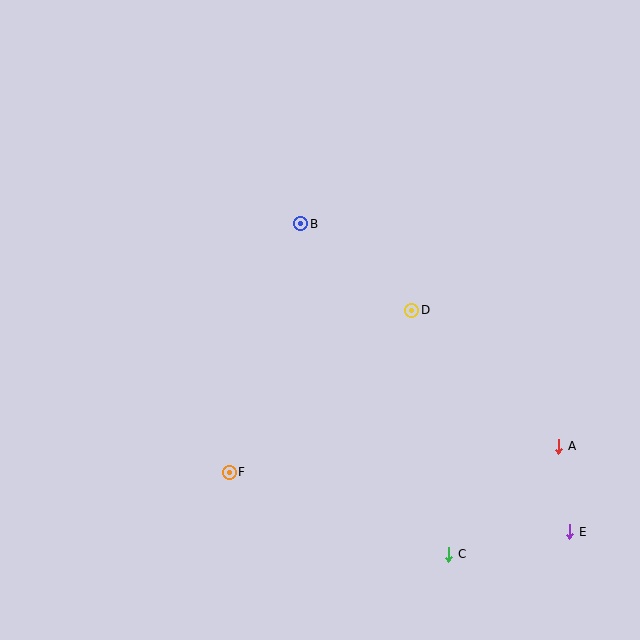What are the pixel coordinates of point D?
Point D is at (412, 310).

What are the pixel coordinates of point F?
Point F is at (229, 472).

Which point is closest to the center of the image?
Point D at (412, 310) is closest to the center.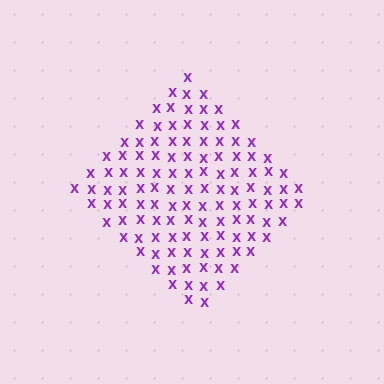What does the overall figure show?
The overall figure shows a diamond.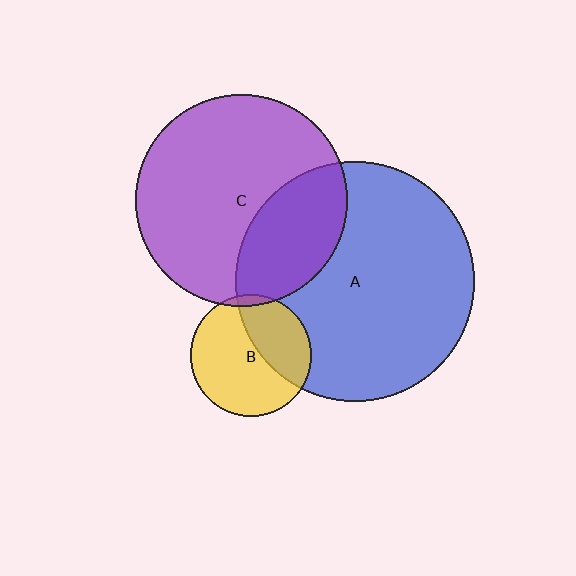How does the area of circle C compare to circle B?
Approximately 3.0 times.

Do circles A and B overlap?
Yes.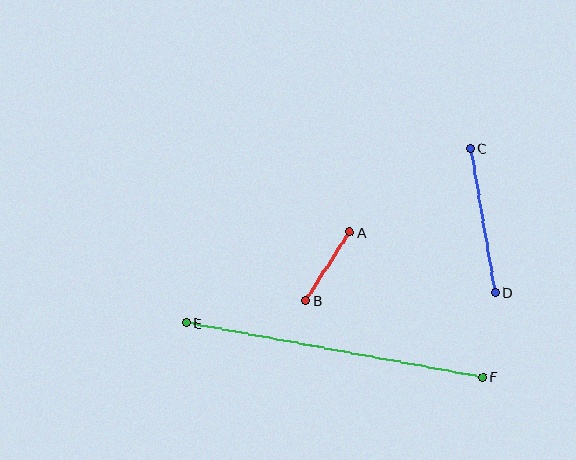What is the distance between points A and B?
The distance is approximately 81 pixels.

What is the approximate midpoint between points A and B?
The midpoint is at approximately (328, 266) pixels.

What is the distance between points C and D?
The distance is approximately 146 pixels.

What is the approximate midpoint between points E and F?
The midpoint is at approximately (335, 350) pixels.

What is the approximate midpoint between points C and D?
The midpoint is at approximately (483, 220) pixels.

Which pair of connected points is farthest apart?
Points E and F are farthest apart.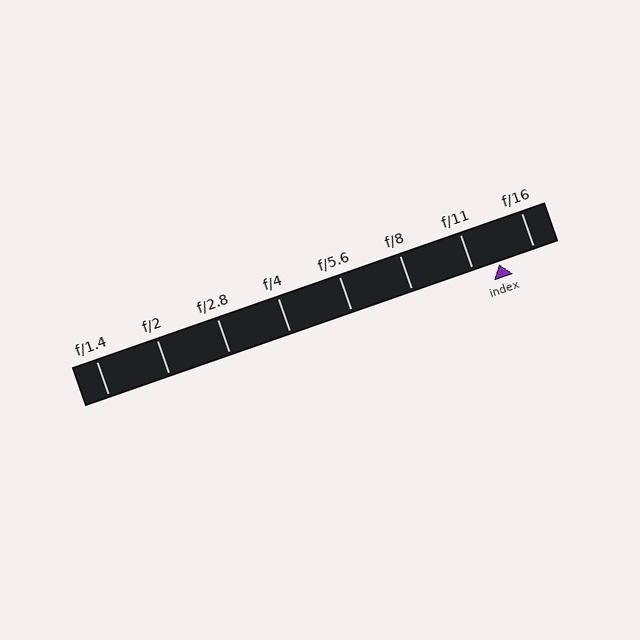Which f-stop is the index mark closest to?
The index mark is closest to f/11.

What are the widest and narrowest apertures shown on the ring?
The widest aperture shown is f/1.4 and the narrowest is f/16.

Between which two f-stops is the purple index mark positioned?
The index mark is between f/11 and f/16.